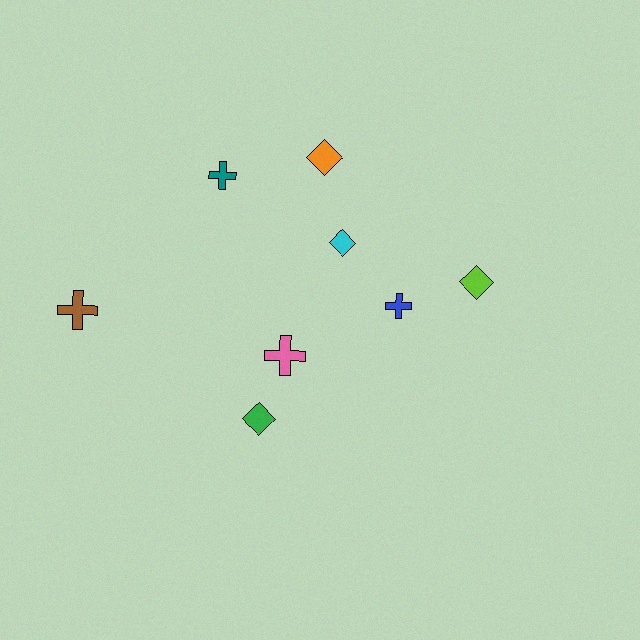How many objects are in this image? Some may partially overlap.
There are 8 objects.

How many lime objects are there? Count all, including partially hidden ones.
There is 1 lime object.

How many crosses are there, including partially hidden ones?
There are 4 crosses.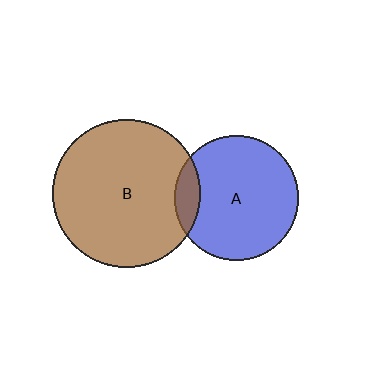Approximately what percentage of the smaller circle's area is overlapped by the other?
Approximately 10%.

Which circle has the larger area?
Circle B (brown).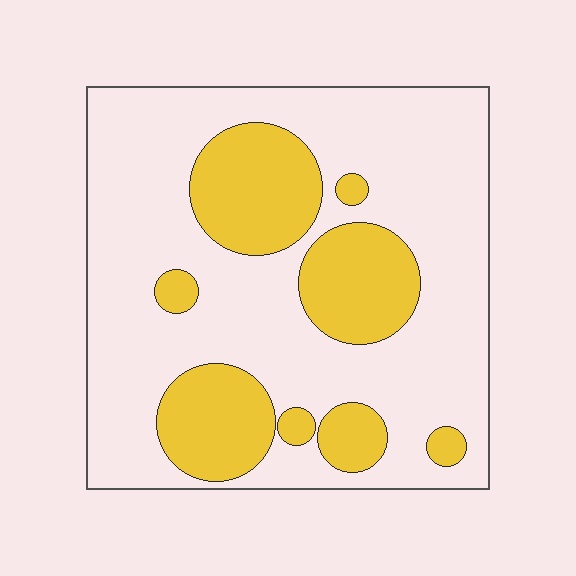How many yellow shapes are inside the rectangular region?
8.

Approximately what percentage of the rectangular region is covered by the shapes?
Approximately 30%.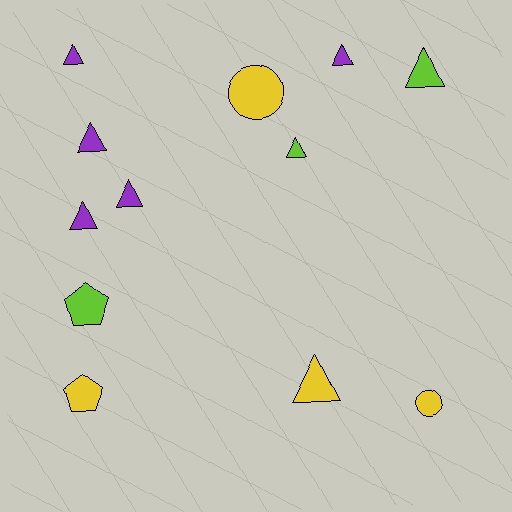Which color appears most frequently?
Purple, with 5 objects.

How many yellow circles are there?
There are 2 yellow circles.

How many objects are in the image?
There are 12 objects.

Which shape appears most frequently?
Triangle, with 8 objects.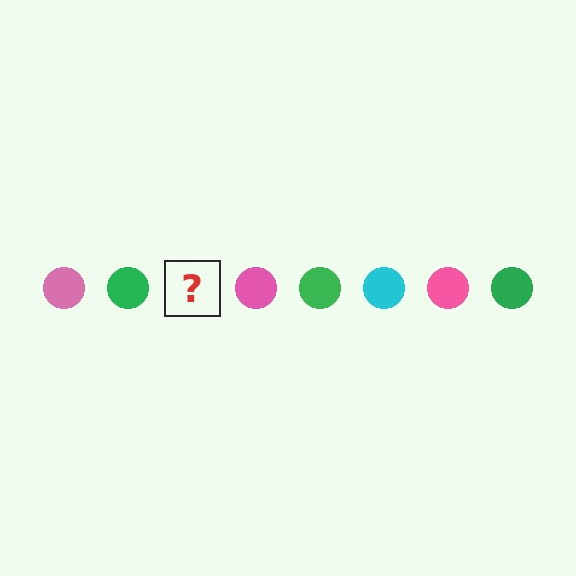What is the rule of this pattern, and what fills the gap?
The rule is that the pattern cycles through pink, green, cyan circles. The gap should be filled with a cyan circle.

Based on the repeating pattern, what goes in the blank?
The blank should be a cyan circle.